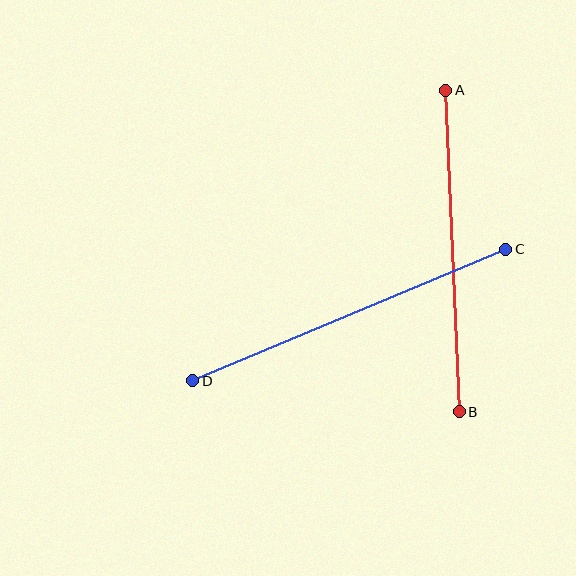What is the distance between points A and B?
The distance is approximately 322 pixels.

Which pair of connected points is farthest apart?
Points C and D are farthest apart.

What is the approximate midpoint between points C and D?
The midpoint is at approximately (349, 315) pixels.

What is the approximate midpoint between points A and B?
The midpoint is at approximately (452, 251) pixels.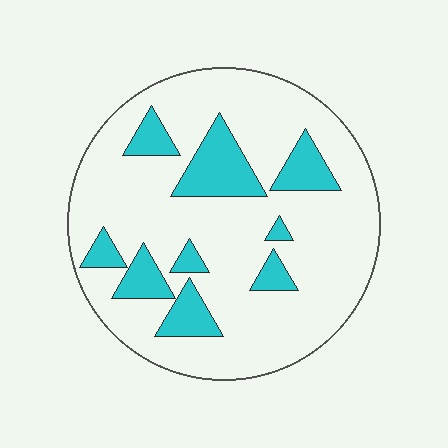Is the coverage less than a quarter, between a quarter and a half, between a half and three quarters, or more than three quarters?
Less than a quarter.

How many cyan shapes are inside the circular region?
9.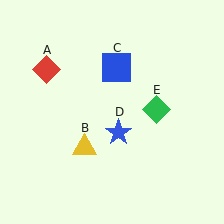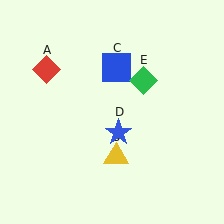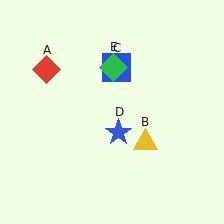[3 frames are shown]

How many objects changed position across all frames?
2 objects changed position: yellow triangle (object B), green diamond (object E).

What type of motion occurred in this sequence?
The yellow triangle (object B), green diamond (object E) rotated counterclockwise around the center of the scene.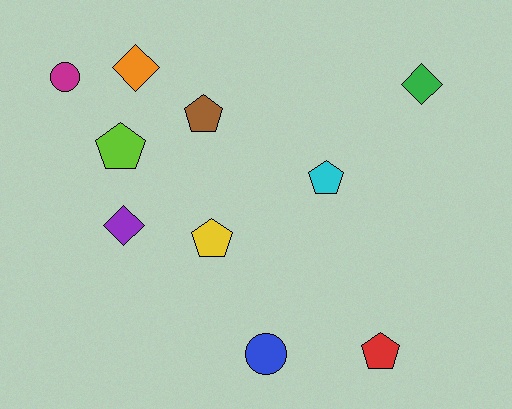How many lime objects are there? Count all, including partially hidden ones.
There is 1 lime object.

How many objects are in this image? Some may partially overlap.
There are 10 objects.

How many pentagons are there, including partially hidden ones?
There are 5 pentagons.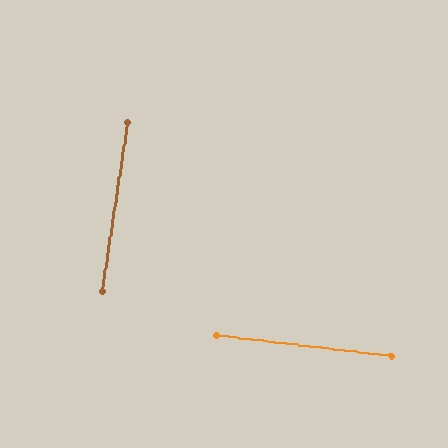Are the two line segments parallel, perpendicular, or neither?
Perpendicular — they meet at approximately 88°.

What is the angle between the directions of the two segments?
Approximately 88 degrees.